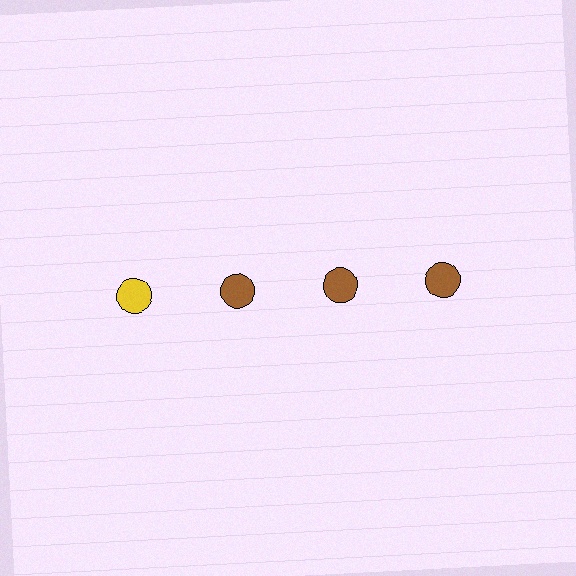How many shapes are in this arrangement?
There are 4 shapes arranged in a grid pattern.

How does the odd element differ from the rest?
It has a different color: yellow instead of brown.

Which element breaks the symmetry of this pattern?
The yellow circle in the top row, leftmost column breaks the symmetry. All other shapes are brown circles.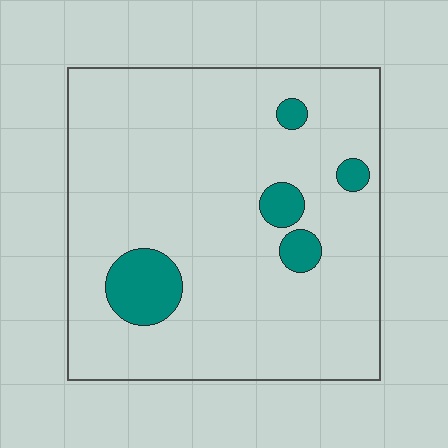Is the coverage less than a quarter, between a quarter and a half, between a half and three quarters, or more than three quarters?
Less than a quarter.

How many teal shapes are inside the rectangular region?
5.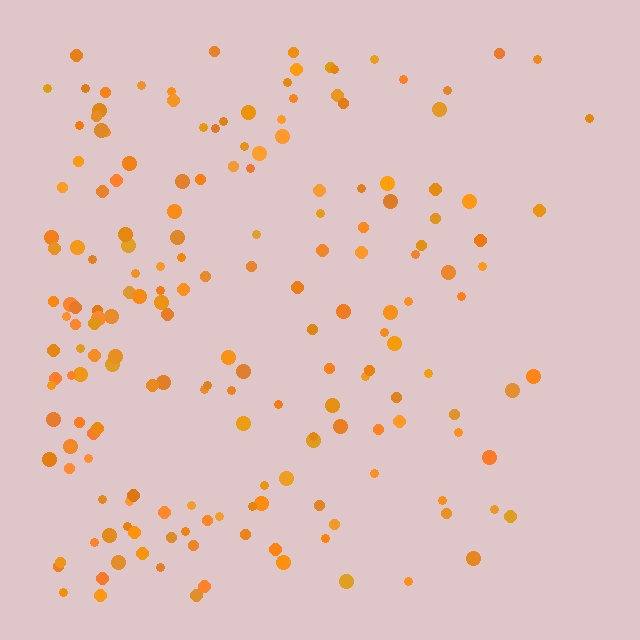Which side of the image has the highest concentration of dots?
The left.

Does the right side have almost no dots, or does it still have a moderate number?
Still a moderate number, just noticeably fewer than the left.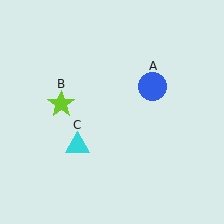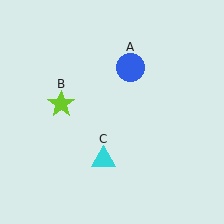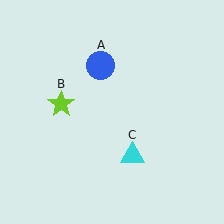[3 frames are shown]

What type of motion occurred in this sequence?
The blue circle (object A), cyan triangle (object C) rotated counterclockwise around the center of the scene.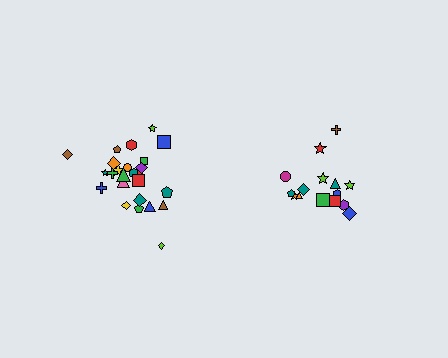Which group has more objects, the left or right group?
The left group.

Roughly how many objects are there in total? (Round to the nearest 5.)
Roughly 40 objects in total.